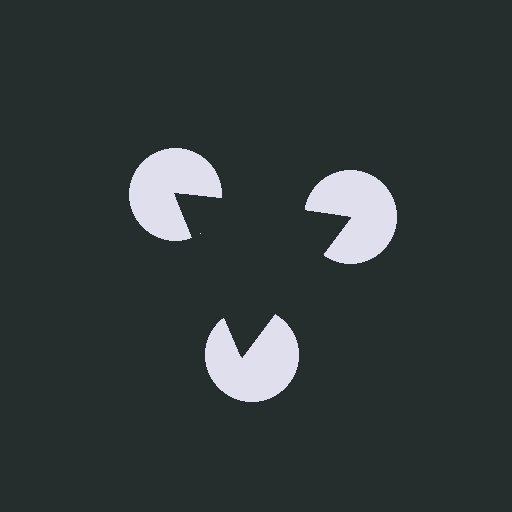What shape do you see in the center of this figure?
An illusory triangle — its edges are inferred from the aligned wedge cuts in the pac-man discs, not physically drawn.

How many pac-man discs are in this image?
There are 3 — one at each vertex of the illusory triangle.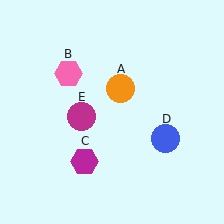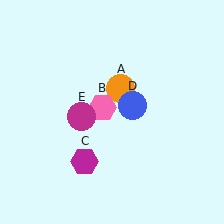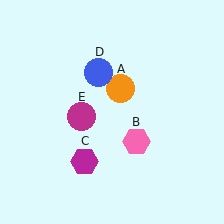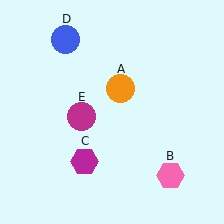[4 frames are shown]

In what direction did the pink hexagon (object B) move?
The pink hexagon (object B) moved down and to the right.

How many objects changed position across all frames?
2 objects changed position: pink hexagon (object B), blue circle (object D).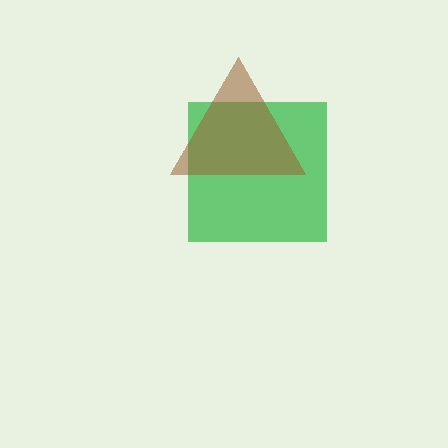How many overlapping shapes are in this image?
There are 2 overlapping shapes in the image.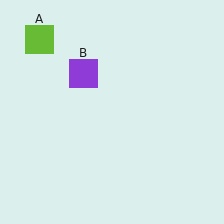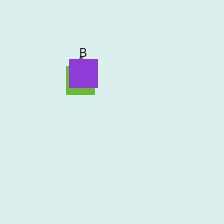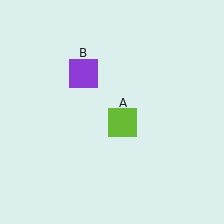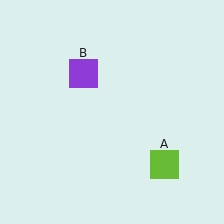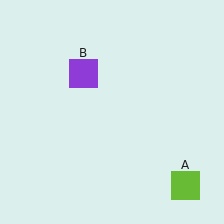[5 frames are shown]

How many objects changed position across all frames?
1 object changed position: lime square (object A).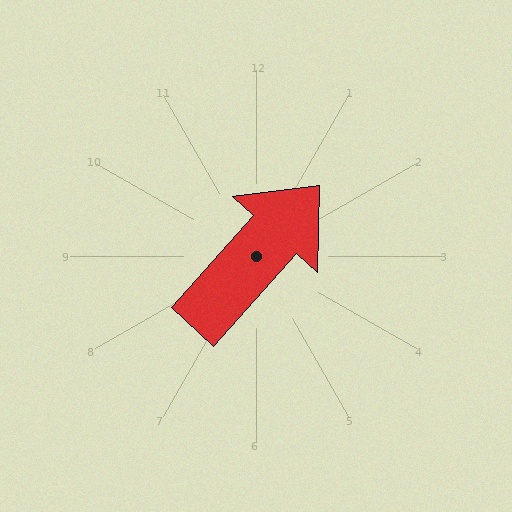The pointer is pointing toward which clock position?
Roughly 1 o'clock.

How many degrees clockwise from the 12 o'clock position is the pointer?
Approximately 42 degrees.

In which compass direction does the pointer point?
Northeast.